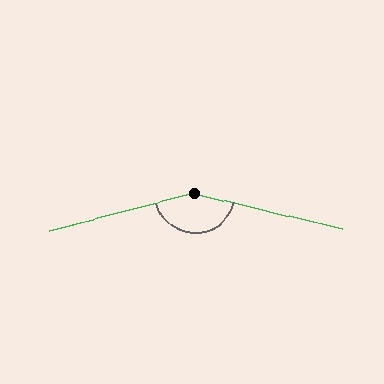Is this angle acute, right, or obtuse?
It is obtuse.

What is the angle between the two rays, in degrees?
Approximately 152 degrees.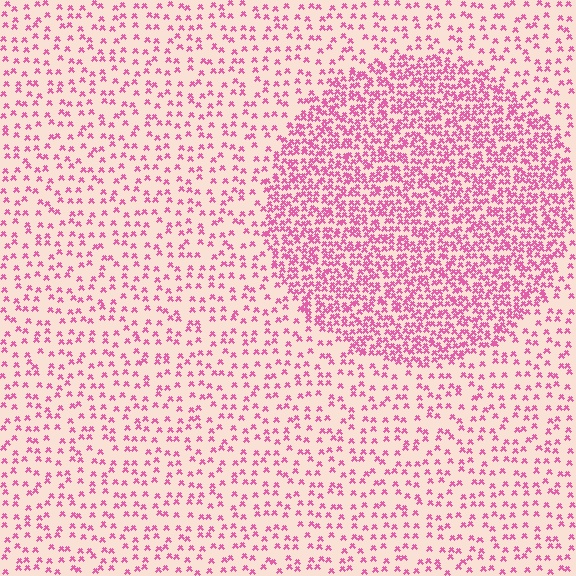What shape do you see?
I see a circle.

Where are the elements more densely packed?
The elements are more densely packed inside the circle boundary.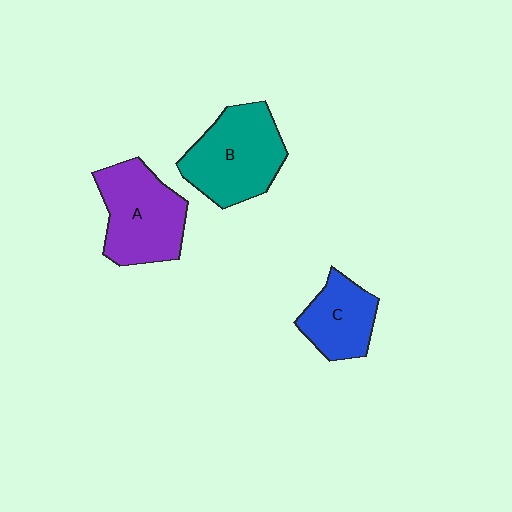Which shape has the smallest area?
Shape C (blue).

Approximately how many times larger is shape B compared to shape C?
Approximately 1.6 times.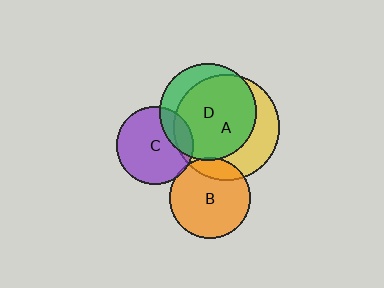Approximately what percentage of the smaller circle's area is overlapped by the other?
Approximately 75%.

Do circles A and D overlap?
Yes.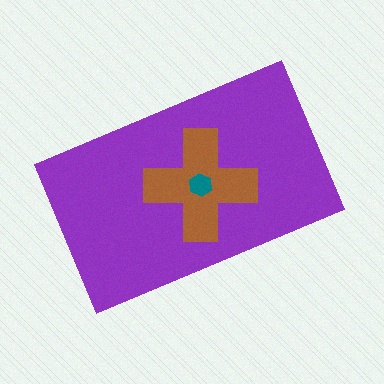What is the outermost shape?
The purple rectangle.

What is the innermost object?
The teal hexagon.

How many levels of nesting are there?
3.